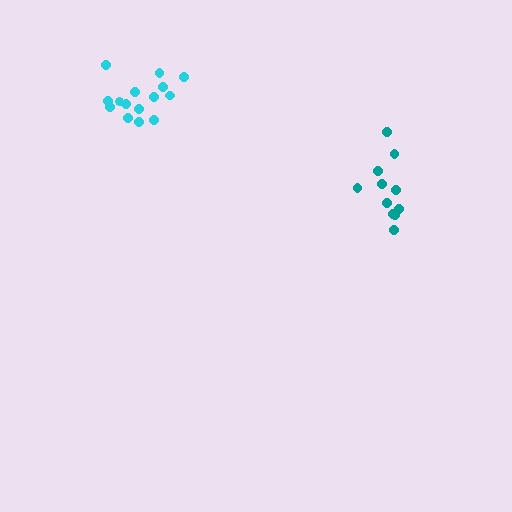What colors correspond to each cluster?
The clusters are colored: cyan, teal.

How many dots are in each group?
Group 1: 15 dots, Group 2: 11 dots (26 total).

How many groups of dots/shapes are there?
There are 2 groups.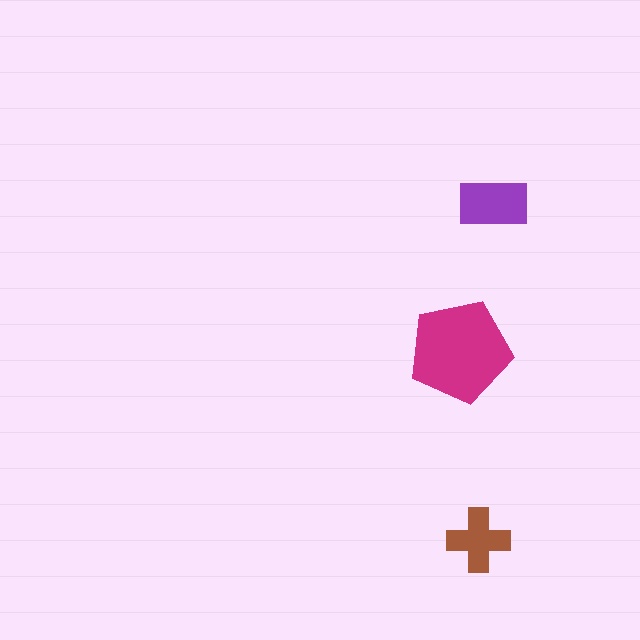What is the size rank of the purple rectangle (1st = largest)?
2nd.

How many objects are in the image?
There are 3 objects in the image.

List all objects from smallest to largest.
The brown cross, the purple rectangle, the magenta pentagon.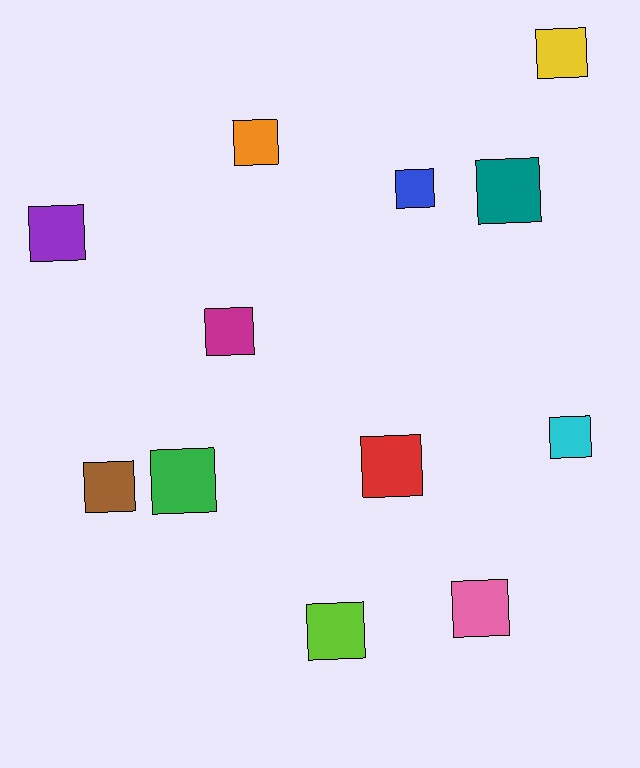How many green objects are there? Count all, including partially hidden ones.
There is 1 green object.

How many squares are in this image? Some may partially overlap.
There are 12 squares.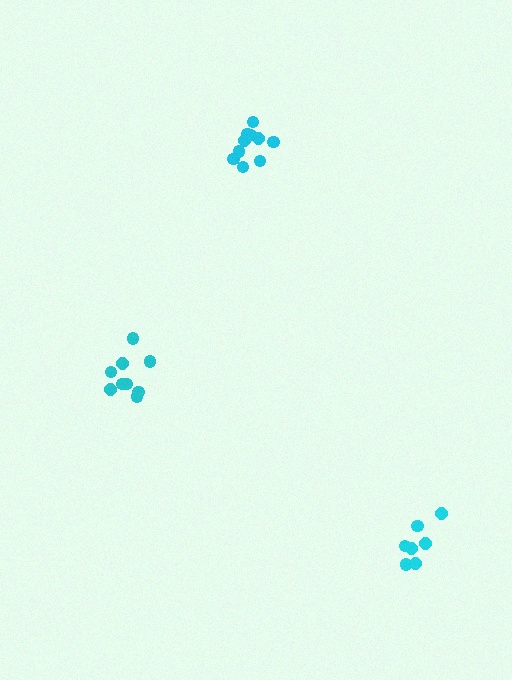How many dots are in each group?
Group 1: 10 dots, Group 2: 7 dots, Group 3: 9 dots (26 total).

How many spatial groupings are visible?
There are 3 spatial groupings.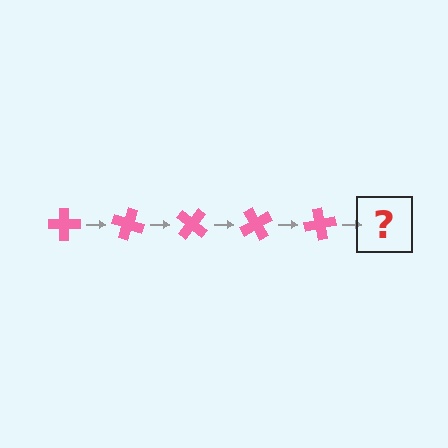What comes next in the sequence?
The next element should be a pink cross rotated 100 degrees.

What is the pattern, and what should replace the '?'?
The pattern is that the cross rotates 20 degrees each step. The '?' should be a pink cross rotated 100 degrees.